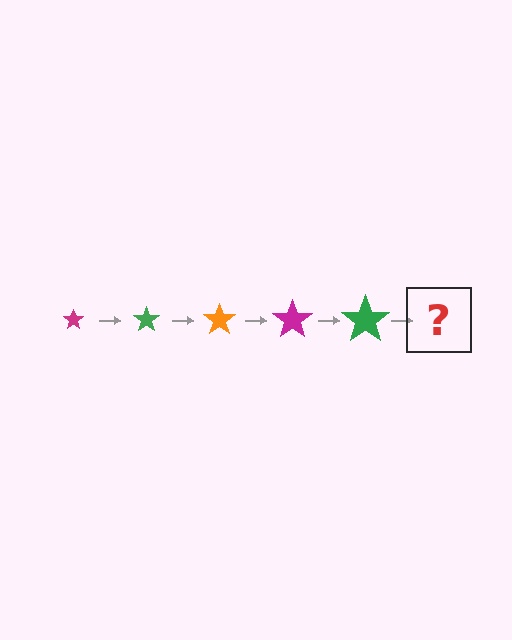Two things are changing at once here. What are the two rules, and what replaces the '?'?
The two rules are that the star grows larger each step and the color cycles through magenta, green, and orange. The '?' should be an orange star, larger than the previous one.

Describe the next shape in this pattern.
It should be an orange star, larger than the previous one.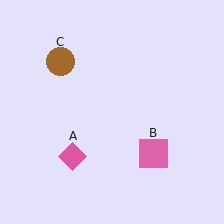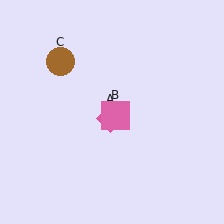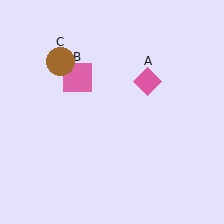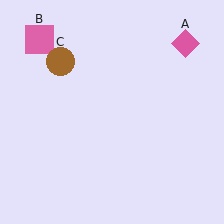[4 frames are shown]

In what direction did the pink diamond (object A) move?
The pink diamond (object A) moved up and to the right.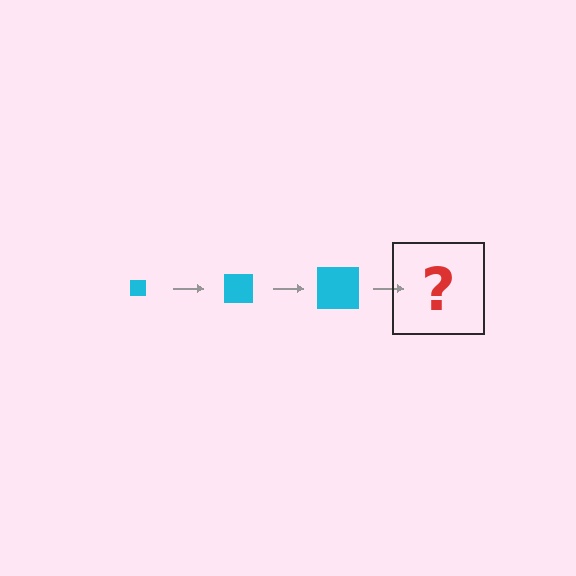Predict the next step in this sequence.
The next step is a cyan square, larger than the previous one.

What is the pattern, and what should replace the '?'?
The pattern is that the square gets progressively larger each step. The '?' should be a cyan square, larger than the previous one.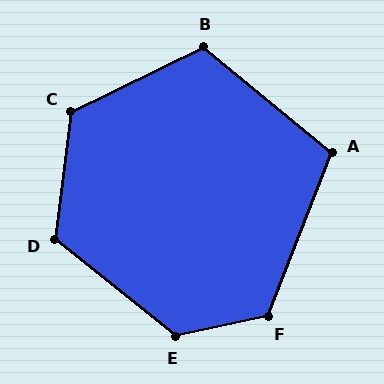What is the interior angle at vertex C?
Approximately 123 degrees (obtuse).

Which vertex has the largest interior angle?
E, at approximately 129 degrees.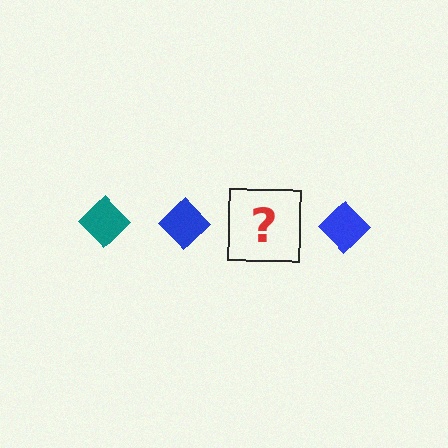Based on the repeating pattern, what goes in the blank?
The blank should be a teal diamond.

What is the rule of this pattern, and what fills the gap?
The rule is that the pattern cycles through teal, blue diamonds. The gap should be filled with a teal diamond.